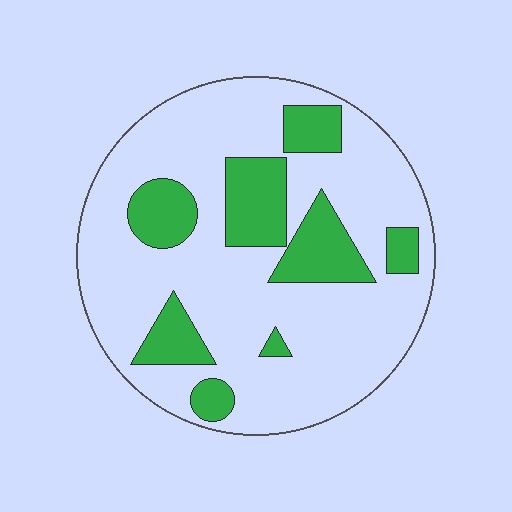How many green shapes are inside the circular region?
8.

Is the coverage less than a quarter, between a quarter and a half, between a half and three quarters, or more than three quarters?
Less than a quarter.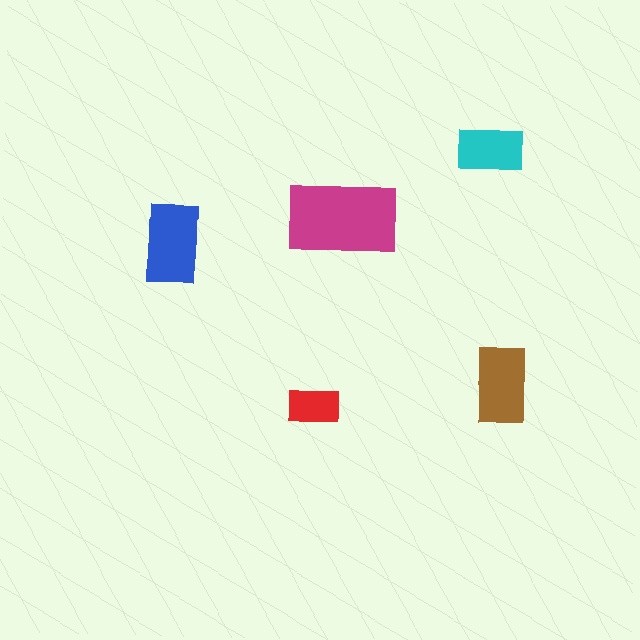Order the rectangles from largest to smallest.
the magenta one, the blue one, the brown one, the cyan one, the red one.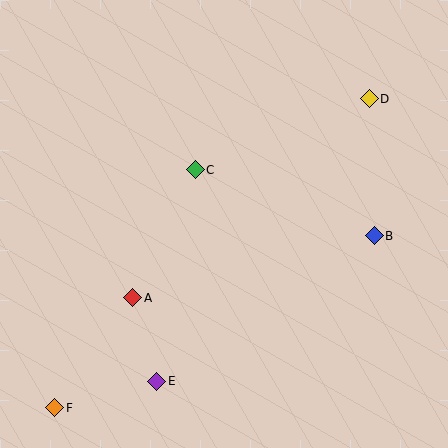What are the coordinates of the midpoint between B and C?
The midpoint between B and C is at (285, 203).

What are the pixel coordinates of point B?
Point B is at (374, 236).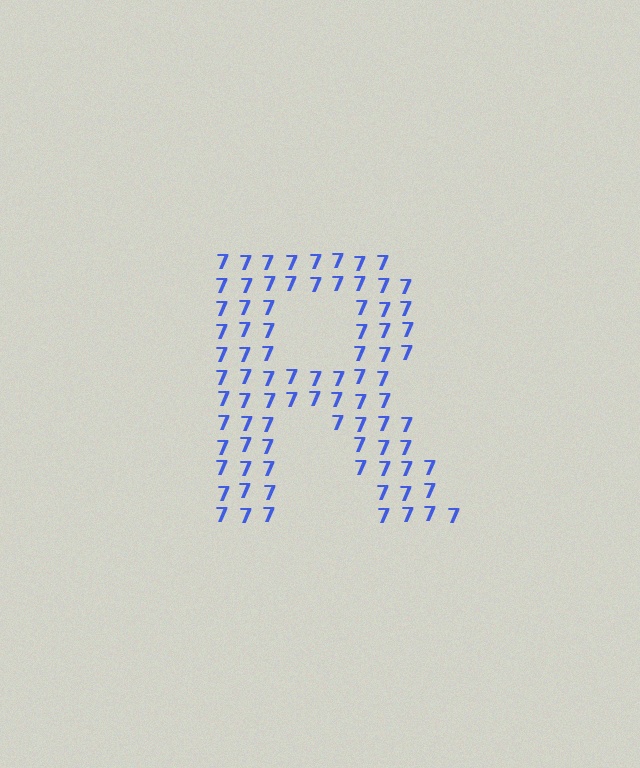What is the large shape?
The large shape is the letter R.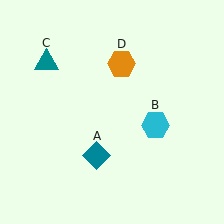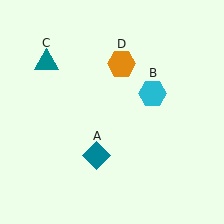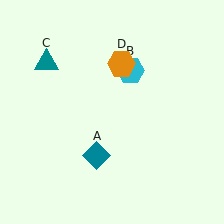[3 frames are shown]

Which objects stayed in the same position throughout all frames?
Teal diamond (object A) and teal triangle (object C) and orange hexagon (object D) remained stationary.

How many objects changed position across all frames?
1 object changed position: cyan hexagon (object B).